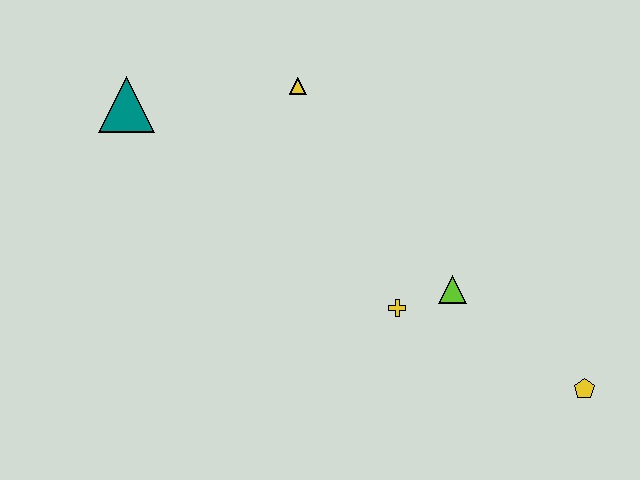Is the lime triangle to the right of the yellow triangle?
Yes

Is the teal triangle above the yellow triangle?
No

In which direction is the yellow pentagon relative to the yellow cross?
The yellow pentagon is to the right of the yellow cross.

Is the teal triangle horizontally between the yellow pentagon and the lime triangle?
No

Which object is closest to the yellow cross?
The lime triangle is closest to the yellow cross.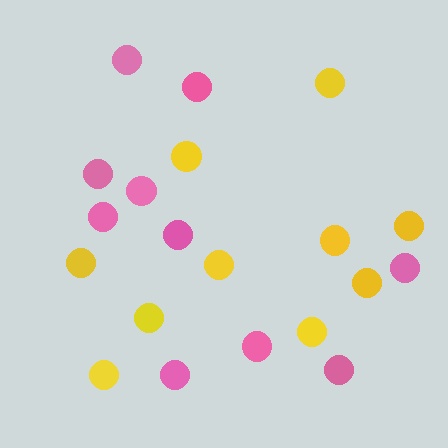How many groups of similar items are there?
There are 2 groups: one group of yellow circles (10) and one group of pink circles (10).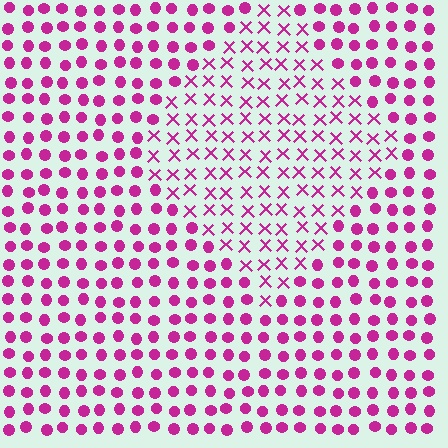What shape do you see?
I see a diamond.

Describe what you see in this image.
The image is filled with small magenta elements arranged in a uniform grid. A diamond-shaped region contains X marks, while the surrounding area contains circles. The boundary is defined purely by the change in element shape.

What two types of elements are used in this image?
The image uses X marks inside the diamond region and circles outside it.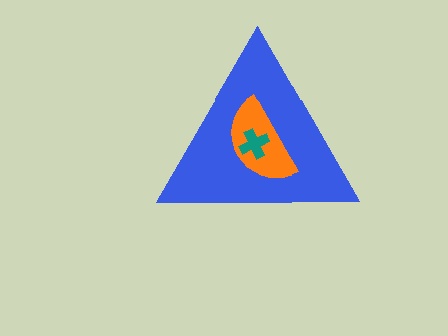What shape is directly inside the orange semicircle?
The teal cross.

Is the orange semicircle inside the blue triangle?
Yes.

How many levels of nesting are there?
3.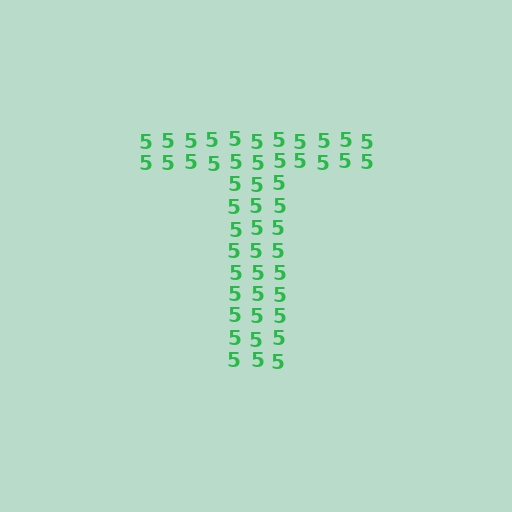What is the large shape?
The large shape is the letter T.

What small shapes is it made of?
It is made of small digit 5's.